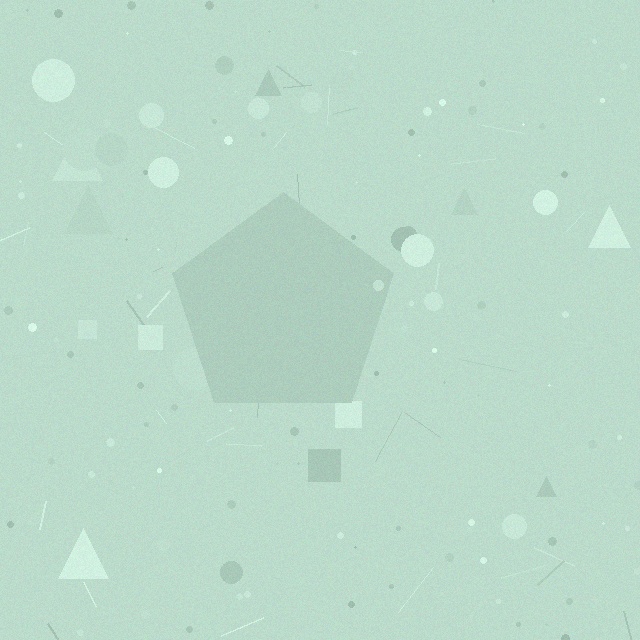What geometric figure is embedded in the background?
A pentagon is embedded in the background.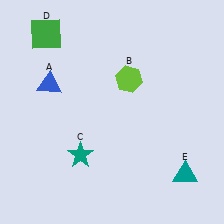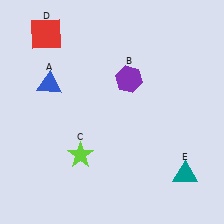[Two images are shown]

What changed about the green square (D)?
In Image 1, D is green. In Image 2, it changed to red.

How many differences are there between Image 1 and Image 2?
There are 3 differences between the two images.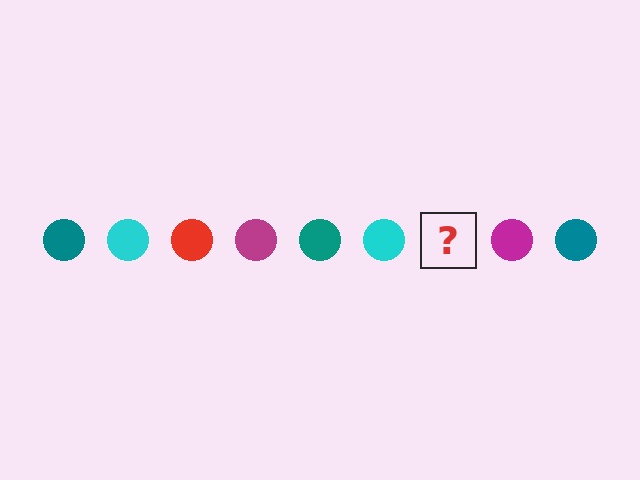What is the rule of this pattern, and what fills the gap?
The rule is that the pattern cycles through teal, cyan, red, magenta circles. The gap should be filled with a red circle.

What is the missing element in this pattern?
The missing element is a red circle.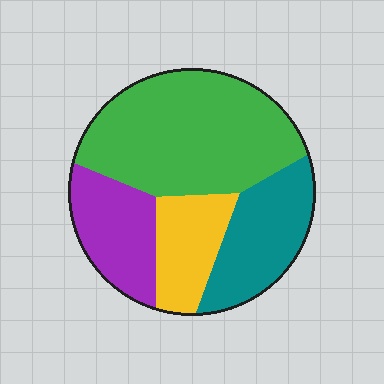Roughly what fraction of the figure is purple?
Purple takes up less than a quarter of the figure.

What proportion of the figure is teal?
Teal takes up about one fifth (1/5) of the figure.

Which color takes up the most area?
Green, at roughly 45%.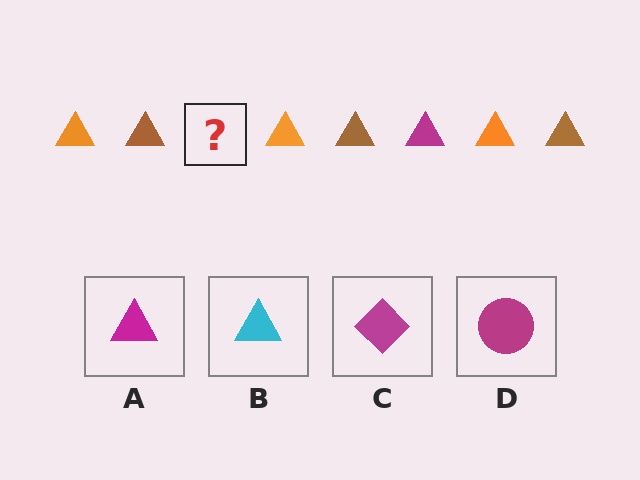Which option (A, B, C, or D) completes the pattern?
A.